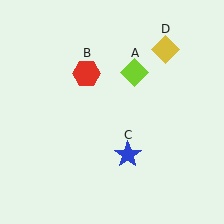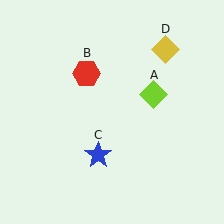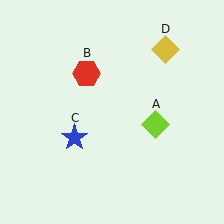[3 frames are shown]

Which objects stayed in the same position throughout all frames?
Red hexagon (object B) and yellow diamond (object D) remained stationary.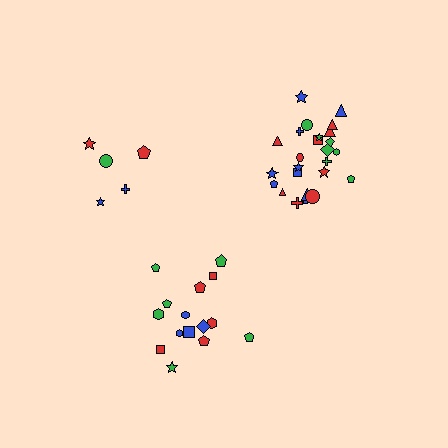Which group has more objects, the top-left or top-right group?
The top-right group.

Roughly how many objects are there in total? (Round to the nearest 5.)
Roughly 45 objects in total.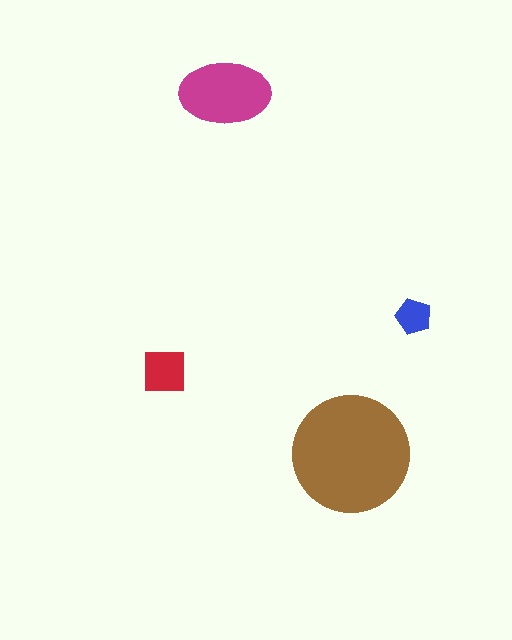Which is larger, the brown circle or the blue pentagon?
The brown circle.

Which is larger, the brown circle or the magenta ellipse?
The brown circle.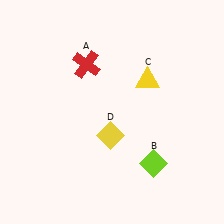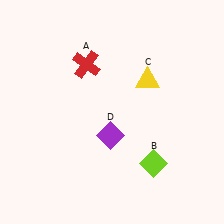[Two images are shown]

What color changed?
The diamond (D) changed from yellow in Image 1 to purple in Image 2.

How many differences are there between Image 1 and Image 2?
There is 1 difference between the two images.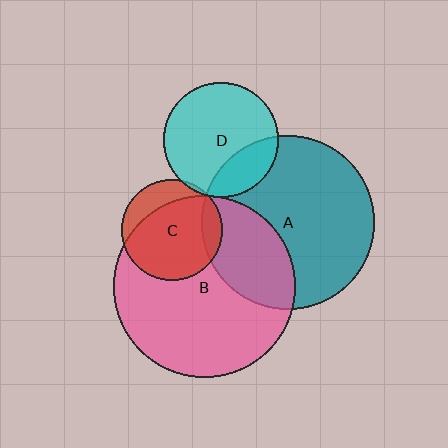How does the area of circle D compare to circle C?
Approximately 1.3 times.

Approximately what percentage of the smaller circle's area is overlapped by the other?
Approximately 15%.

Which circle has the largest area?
Circle B (pink).